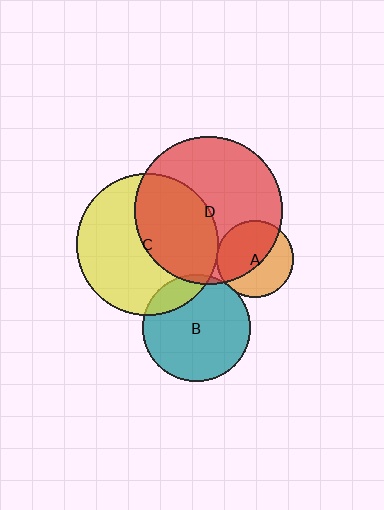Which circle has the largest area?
Circle D (red).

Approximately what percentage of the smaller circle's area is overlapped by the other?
Approximately 15%.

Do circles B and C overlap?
Yes.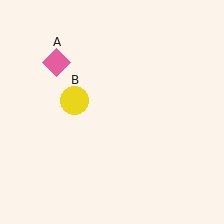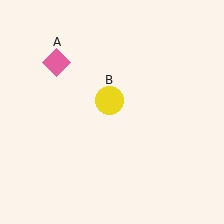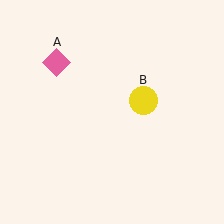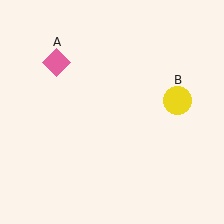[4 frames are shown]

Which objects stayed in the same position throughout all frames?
Pink diamond (object A) remained stationary.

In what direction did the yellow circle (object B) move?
The yellow circle (object B) moved right.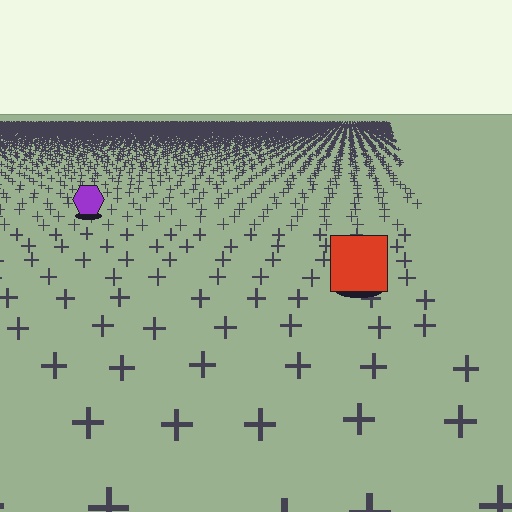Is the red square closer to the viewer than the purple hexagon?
Yes. The red square is closer — you can tell from the texture gradient: the ground texture is coarser near it.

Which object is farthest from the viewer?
The purple hexagon is farthest from the viewer. It appears smaller and the ground texture around it is denser.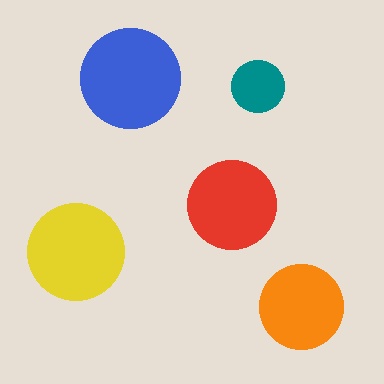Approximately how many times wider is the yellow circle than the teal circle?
About 2 times wider.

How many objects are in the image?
There are 5 objects in the image.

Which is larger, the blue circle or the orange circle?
The blue one.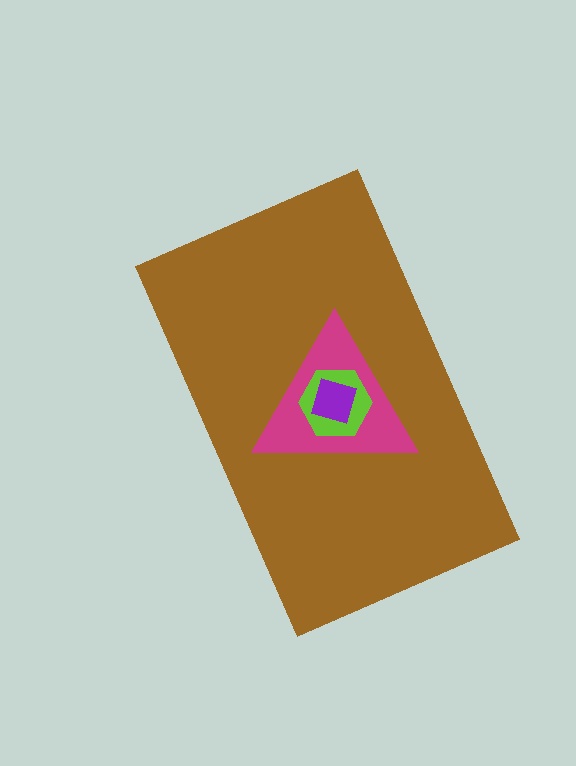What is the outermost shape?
The brown rectangle.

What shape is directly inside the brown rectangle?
The magenta triangle.